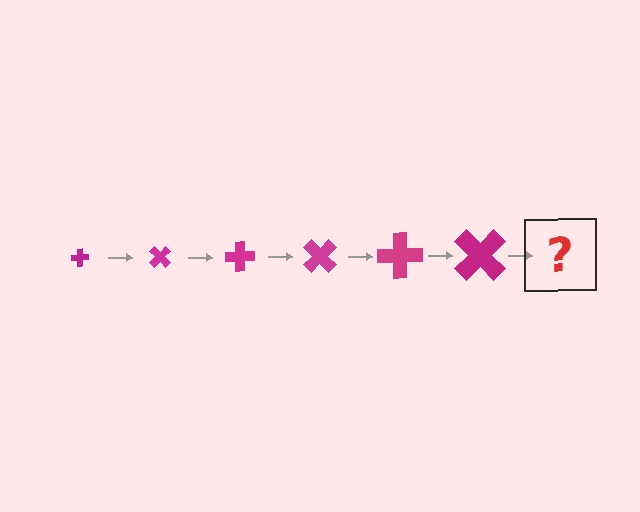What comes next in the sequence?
The next element should be a cross, larger than the previous one and rotated 270 degrees from the start.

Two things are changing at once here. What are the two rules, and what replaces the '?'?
The two rules are that the cross grows larger each step and it rotates 45 degrees each step. The '?' should be a cross, larger than the previous one and rotated 270 degrees from the start.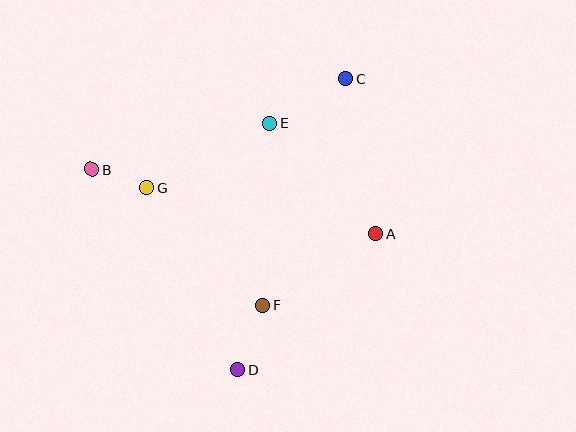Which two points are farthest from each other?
Points C and D are farthest from each other.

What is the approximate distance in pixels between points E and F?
The distance between E and F is approximately 182 pixels.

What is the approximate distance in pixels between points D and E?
The distance between D and E is approximately 248 pixels.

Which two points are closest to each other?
Points B and G are closest to each other.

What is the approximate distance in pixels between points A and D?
The distance between A and D is approximately 194 pixels.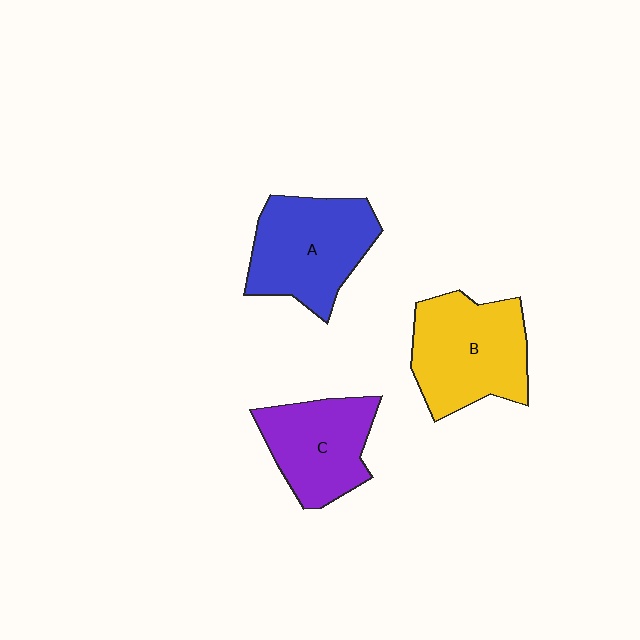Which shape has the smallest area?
Shape C (purple).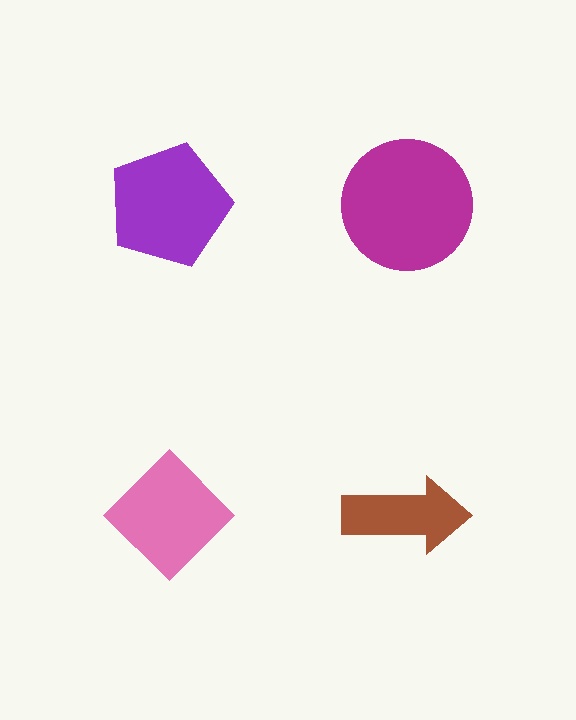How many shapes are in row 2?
2 shapes.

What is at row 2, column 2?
A brown arrow.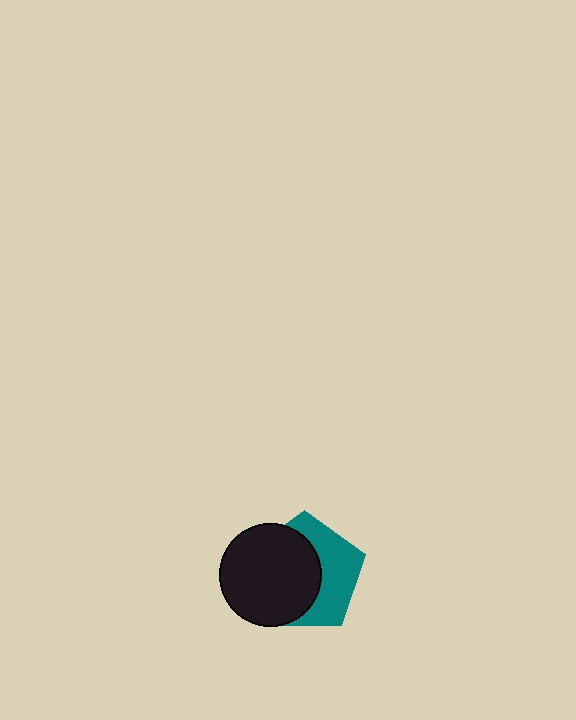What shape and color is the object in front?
The object in front is a black circle.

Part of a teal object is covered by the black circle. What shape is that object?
It is a pentagon.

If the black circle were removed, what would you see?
You would see the complete teal pentagon.